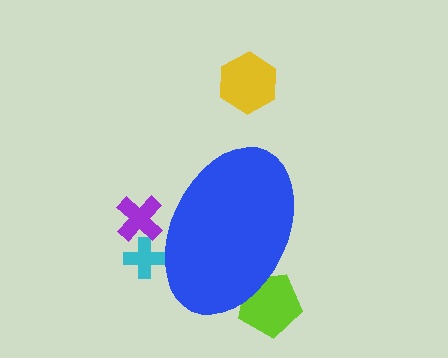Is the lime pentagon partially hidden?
Yes, the lime pentagon is partially hidden behind the blue ellipse.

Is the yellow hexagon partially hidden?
No, the yellow hexagon is fully visible.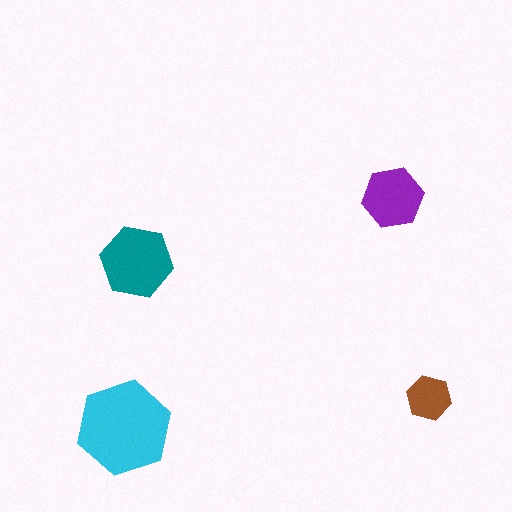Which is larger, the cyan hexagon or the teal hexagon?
The cyan one.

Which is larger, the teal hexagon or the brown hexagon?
The teal one.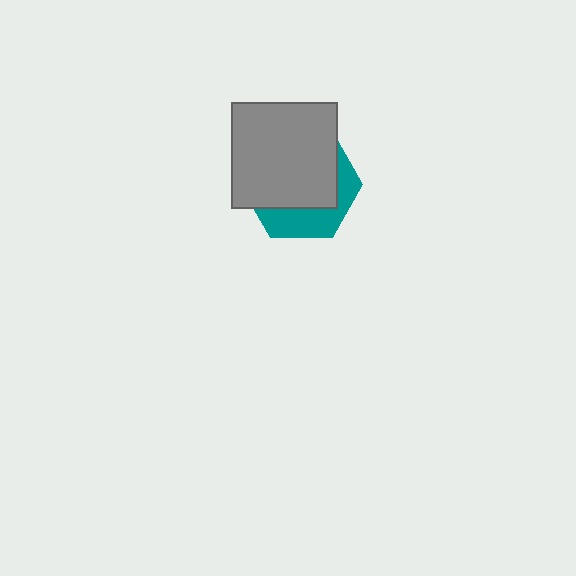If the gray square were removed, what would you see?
You would see the complete teal hexagon.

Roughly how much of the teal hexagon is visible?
A small part of it is visible (roughly 33%).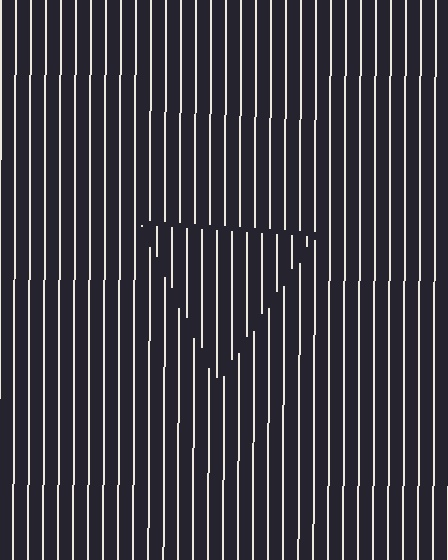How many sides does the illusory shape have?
3 sides — the line-ends trace a triangle.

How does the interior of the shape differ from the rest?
The interior of the shape contains the same grating, shifted by half a period — the contour is defined by the phase discontinuity where line-ends from the inner and outer gratings abut.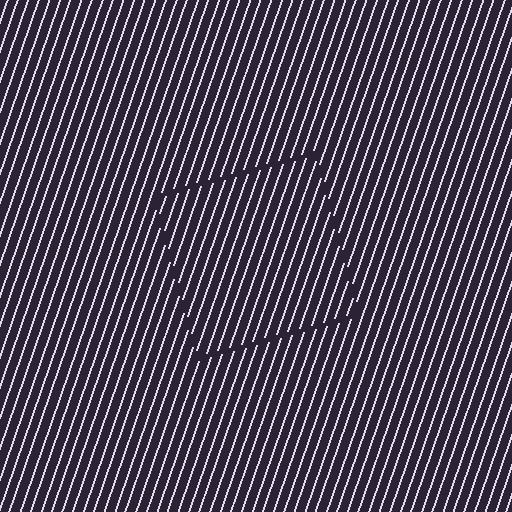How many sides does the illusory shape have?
4 sides — the line-ends trace a square.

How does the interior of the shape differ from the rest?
The interior of the shape contains the same grating, shifted by half a period — the contour is defined by the phase discontinuity where line-ends from the inner and outer gratings abut.